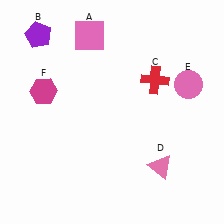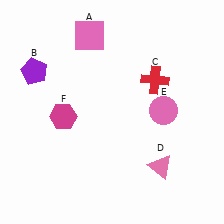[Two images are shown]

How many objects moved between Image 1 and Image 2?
3 objects moved between the two images.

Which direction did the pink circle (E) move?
The pink circle (E) moved down.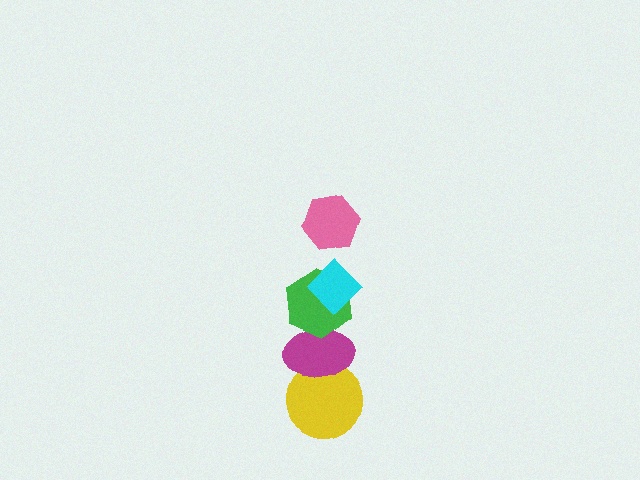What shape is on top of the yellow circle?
The magenta ellipse is on top of the yellow circle.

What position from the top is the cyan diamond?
The cyan diamond is 2nd from the top.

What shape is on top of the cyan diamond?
The pink hexagon is on top of the cyan diamond.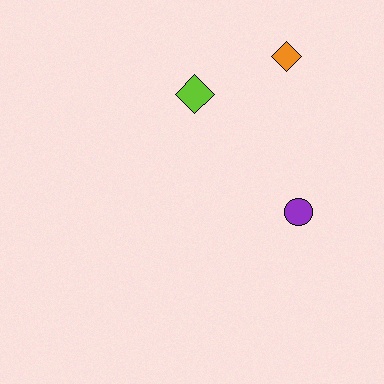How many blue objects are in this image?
There are no blue objects.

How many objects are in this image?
There are 3 objects.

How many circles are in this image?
There is 1 circle.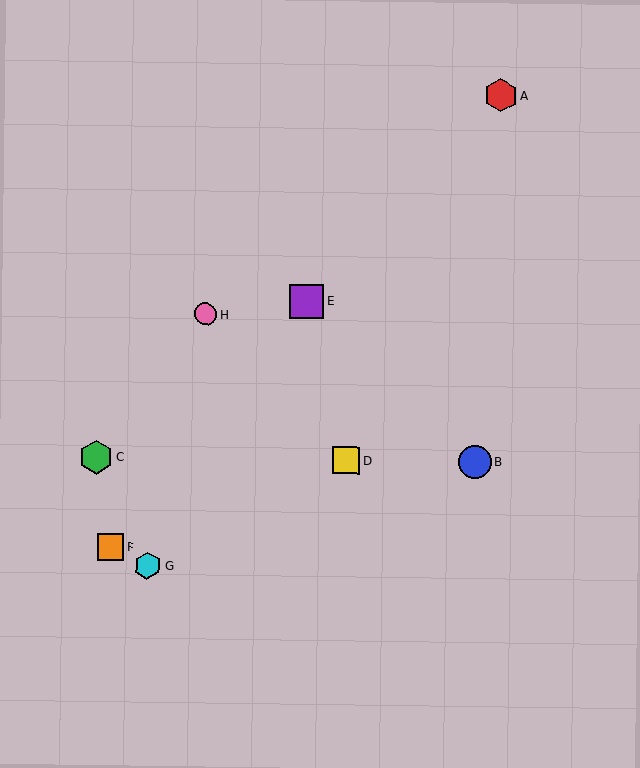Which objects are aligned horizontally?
Objects B, C, D are aligned horizontally.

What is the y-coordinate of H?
Object H is at y≈314.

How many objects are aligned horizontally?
3 objects (B, C, D) are aligned horizontally.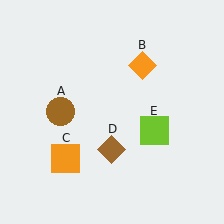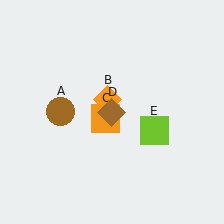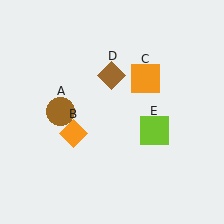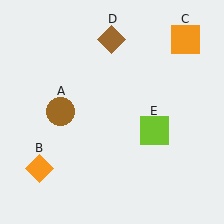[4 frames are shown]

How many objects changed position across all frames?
3 objects changed position: orange diamond (object B), orange square (object C), brown diamond (object D).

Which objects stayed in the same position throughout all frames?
Brown circle (object A) and lime square (object E) remained stationary.